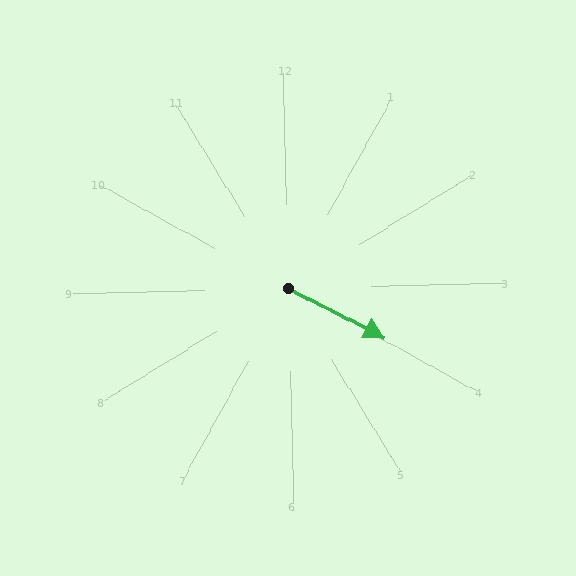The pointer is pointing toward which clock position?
Roughly 4 o'clock.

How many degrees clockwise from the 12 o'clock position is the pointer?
Approximately 119 degrees.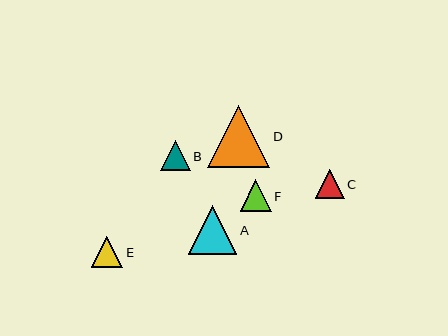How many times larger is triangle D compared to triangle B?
Triangle D is approximately 2.1 times the size of triangle B.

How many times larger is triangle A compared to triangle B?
Triangle A is approximately 1.6 times the size of triangle B.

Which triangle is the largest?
Triangle D is the largest with a size of approximately 62 pixels.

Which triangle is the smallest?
Triangle C is the smallest with a size of approximately 29 pixels.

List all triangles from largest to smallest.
From largest to smallest: D, A, F, E, B, C.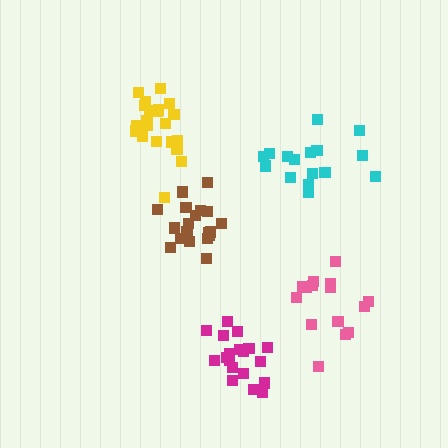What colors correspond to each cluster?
The clusters are colored: cyan, magenta, brown, yellow, pink.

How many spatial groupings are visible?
There are 5 spatial groupings.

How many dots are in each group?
Group 1: 16 dots, Group 2: 20 dots, Group 3: 19 dots, Group 4: 21 dots, Group 5: 15 dots (91 total).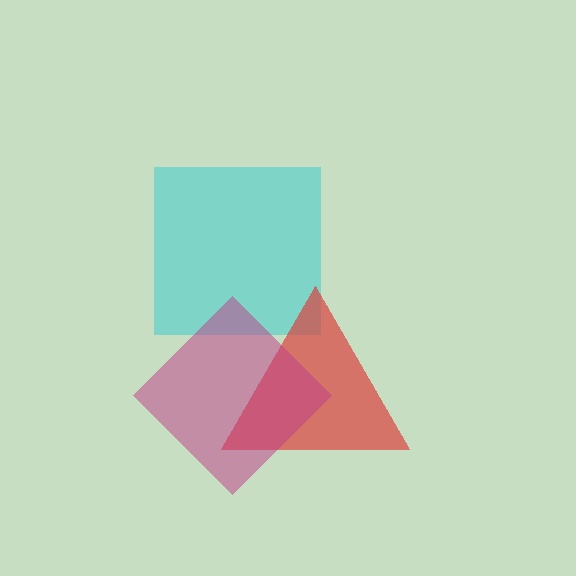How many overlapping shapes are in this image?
There are 3 overlapping shapes in the image.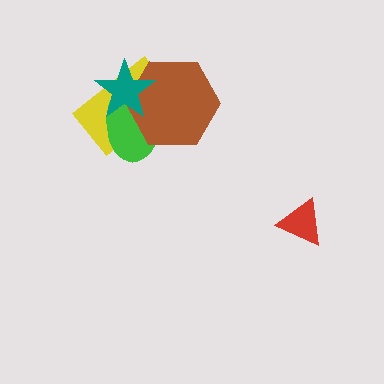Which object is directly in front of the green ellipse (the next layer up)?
The brown hexagon is directly in front of the green ellipse.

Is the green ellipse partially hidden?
Yes, it is partially covered by another shape.